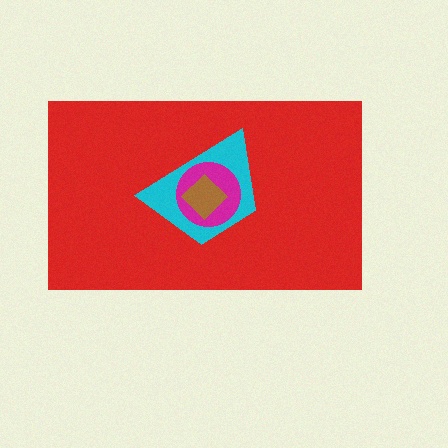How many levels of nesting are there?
4.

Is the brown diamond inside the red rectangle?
Yes.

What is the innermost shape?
The brown diamond.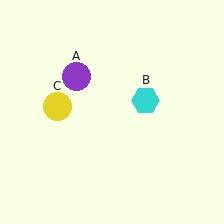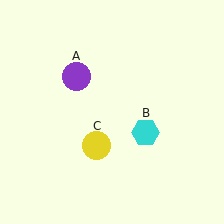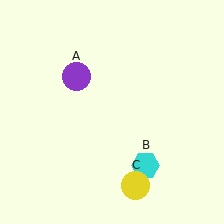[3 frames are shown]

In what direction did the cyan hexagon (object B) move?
The cyan hexagon (object B) moved down.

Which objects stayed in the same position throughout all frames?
Purple circle (object A) remained stationary.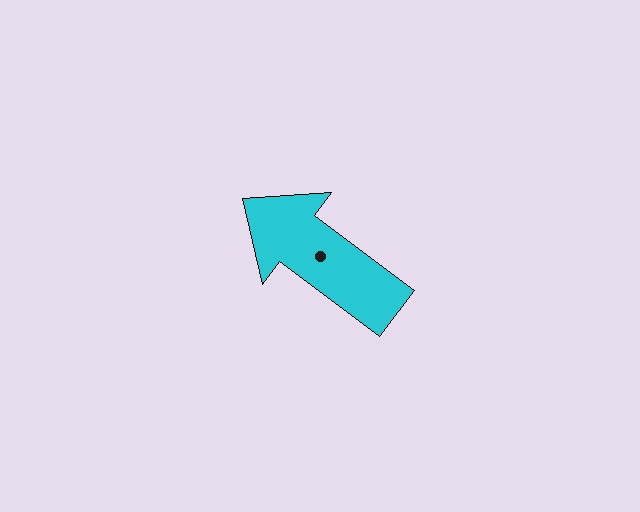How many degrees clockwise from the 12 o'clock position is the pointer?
Approximately 307 degrees.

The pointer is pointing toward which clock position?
Roughly 10 o'clock.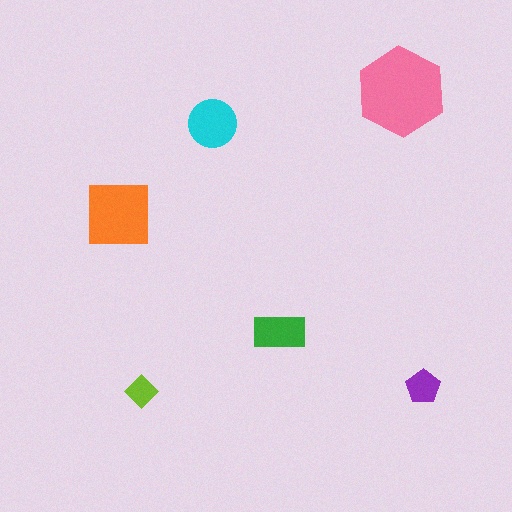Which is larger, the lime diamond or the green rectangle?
The green rectangle.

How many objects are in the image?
There are 6 objects in the image.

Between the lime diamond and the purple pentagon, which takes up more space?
The purple pentagon.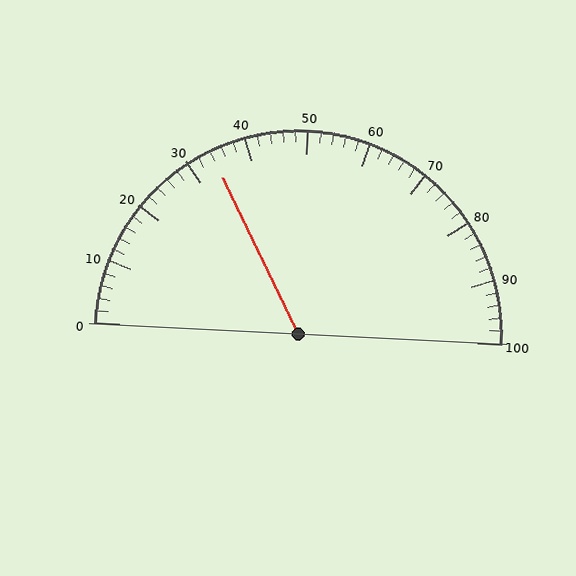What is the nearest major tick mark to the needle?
The nearest major tick mark is 30.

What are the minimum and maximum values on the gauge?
The gauge ranges from 0 to 100.